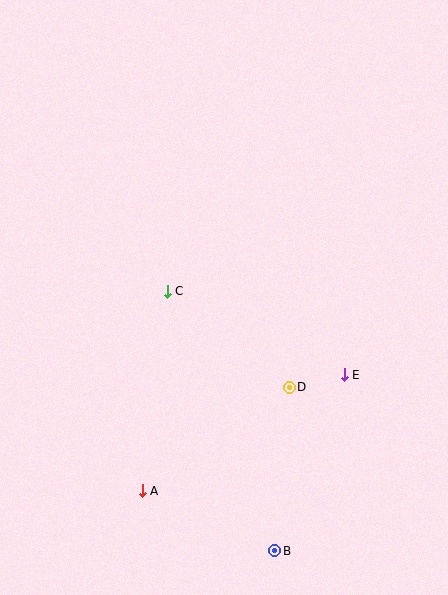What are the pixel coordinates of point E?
Point E is at (344, 375).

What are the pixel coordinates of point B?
Point B is at (275, 551).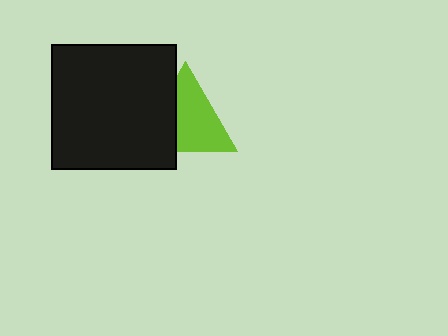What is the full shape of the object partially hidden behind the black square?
The partially hidden object is a lime triangle.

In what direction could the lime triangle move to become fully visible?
The lime triangle could move right. That would shift it out from behind the black square entirely.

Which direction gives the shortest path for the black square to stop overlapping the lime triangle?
Moving left gives the shortest separation.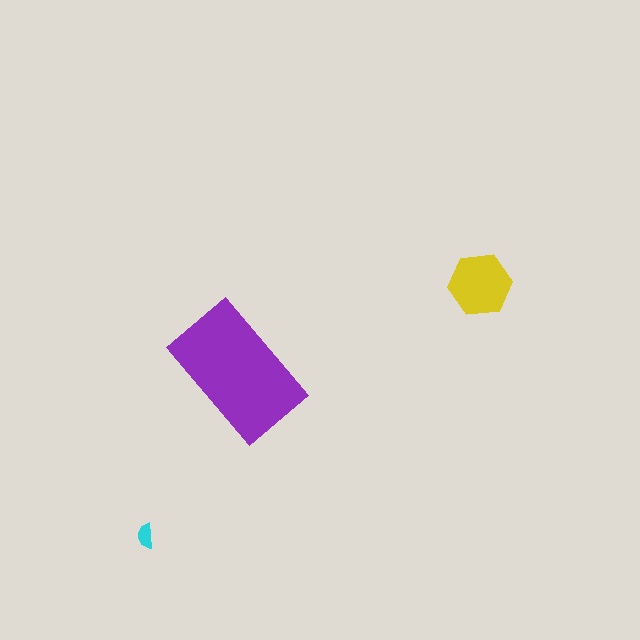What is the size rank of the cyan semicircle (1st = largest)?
3rd.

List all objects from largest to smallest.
The purple rectangle, the yellow hexagon, the cyan semicircle.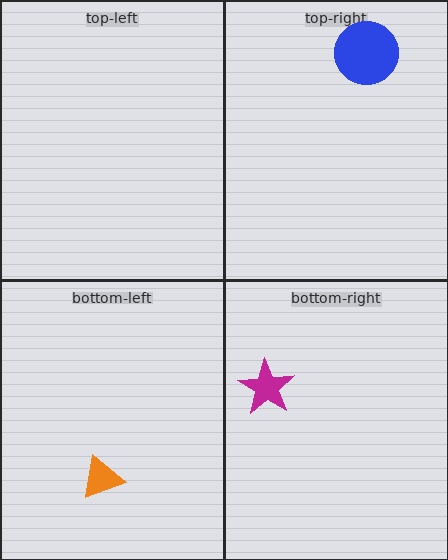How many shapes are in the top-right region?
1.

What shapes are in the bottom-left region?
The orange triangle.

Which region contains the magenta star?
The bottom-right region.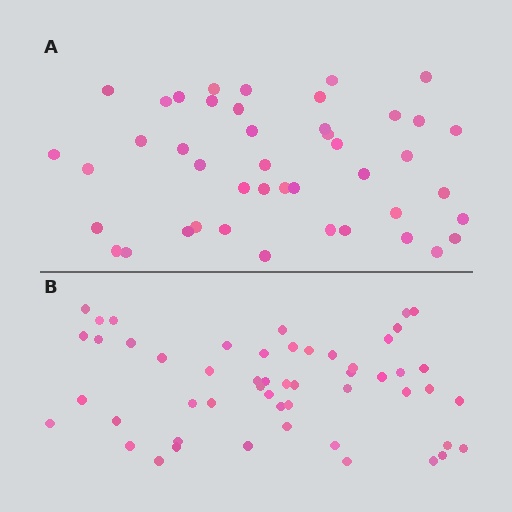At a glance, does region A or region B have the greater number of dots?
Region B (the bottom region) has more dots.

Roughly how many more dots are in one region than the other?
Region B has roughly 8 or so more dots than region A.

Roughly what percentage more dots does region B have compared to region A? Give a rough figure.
About 20% more.